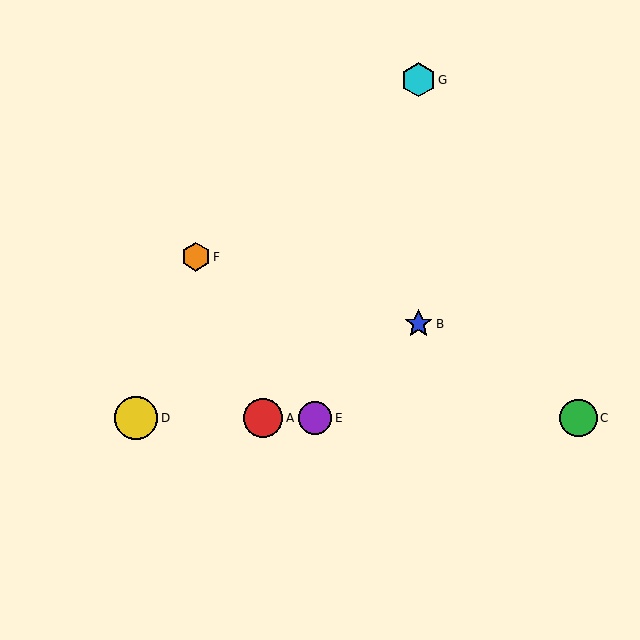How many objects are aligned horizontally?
4 objects (A, C, D, E) are aligned horizontally.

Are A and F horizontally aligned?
No, A is at y≈418 and F is at y≈257.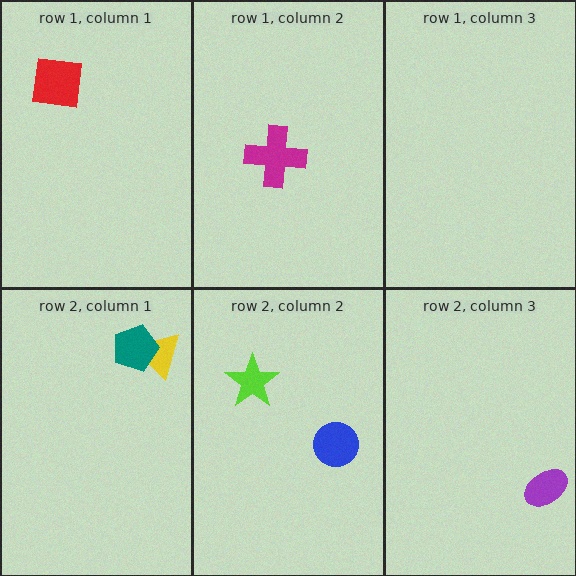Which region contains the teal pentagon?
The row 2, column 1 region.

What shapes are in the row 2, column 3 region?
The purple ellipse.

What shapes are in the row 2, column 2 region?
The lime star, the blue circle.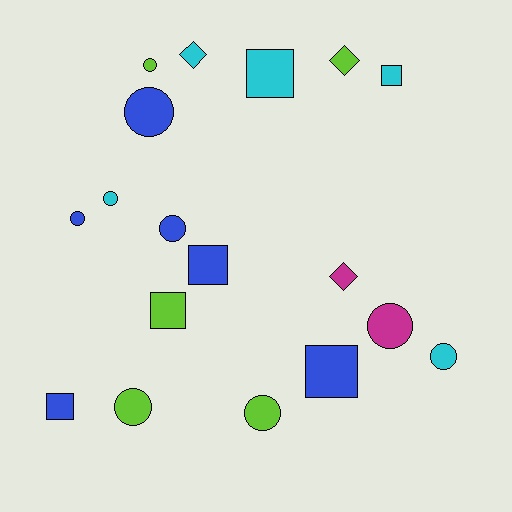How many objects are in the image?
There are 18 objects.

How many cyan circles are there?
There are 2 cyan circles.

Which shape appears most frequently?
Circle, with 9 objects.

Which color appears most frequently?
Blue, with 6 objects.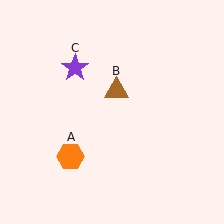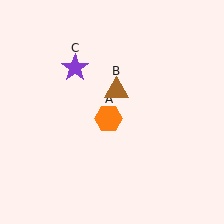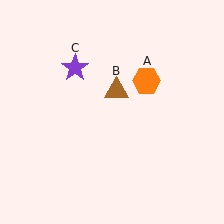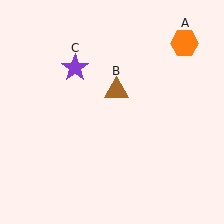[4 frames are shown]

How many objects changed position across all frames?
1 object changed position: orange hexagon (object A).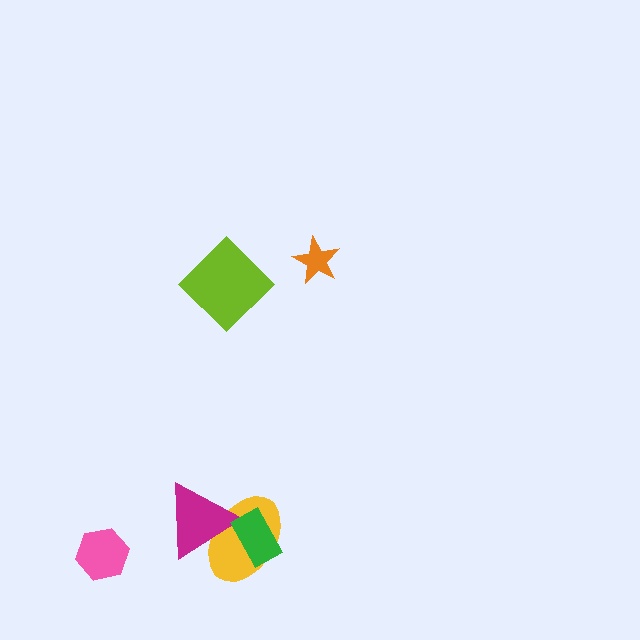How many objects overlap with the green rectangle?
2 objects overlap with the green rectangle.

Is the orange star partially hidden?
No, no other shape covers it.